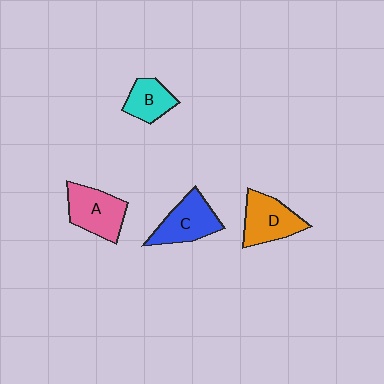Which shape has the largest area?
Shape A (pink).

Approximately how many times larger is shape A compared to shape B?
Approximately 1.5 times.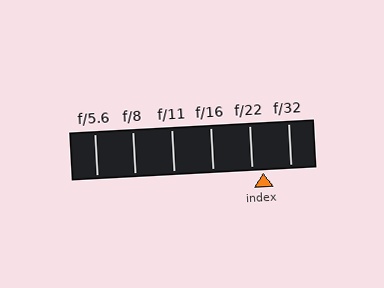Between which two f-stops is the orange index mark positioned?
The index mark is between f/22 and f/32.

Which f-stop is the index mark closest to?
The index mark is closest to f/22.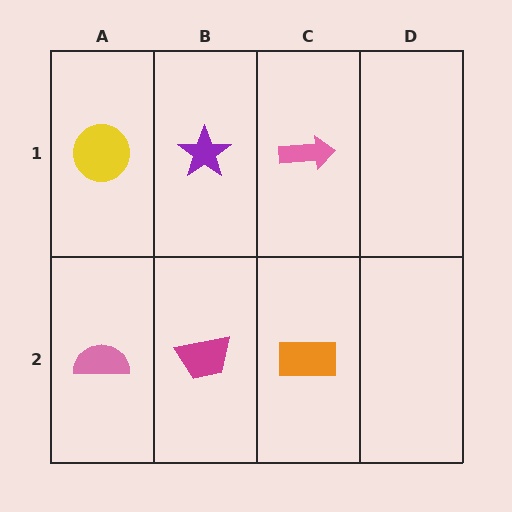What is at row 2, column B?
A magenta trapezoid.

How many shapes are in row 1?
3 shapes.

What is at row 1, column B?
A purple star.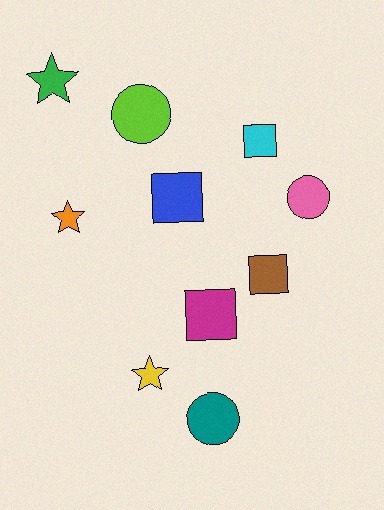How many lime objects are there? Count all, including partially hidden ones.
There is 1 lime object.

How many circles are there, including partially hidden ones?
There are 3 circles.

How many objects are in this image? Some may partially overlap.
There are 10 objects.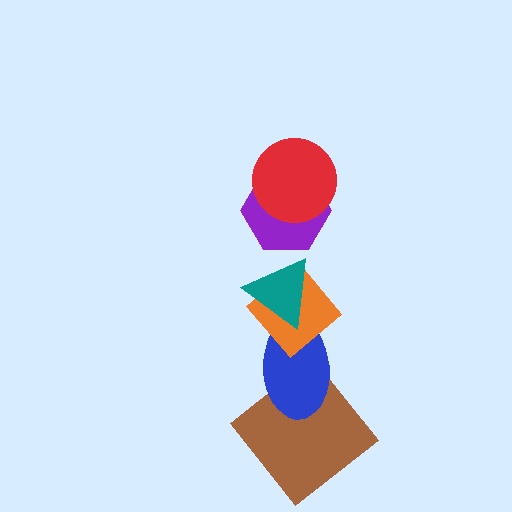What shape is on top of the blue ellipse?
The orange diamond is on top of the blue ellipse.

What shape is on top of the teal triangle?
The purple hexagon is on top of the teal triangle.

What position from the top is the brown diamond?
The brown diamond is 6th from the top.